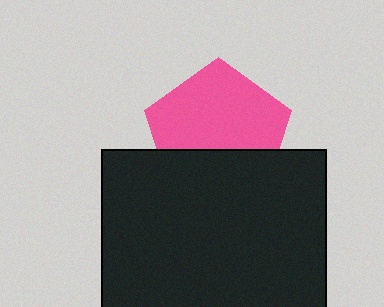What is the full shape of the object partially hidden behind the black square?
The partially hidden object is a pink pentagon.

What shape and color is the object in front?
The object in front is a black square.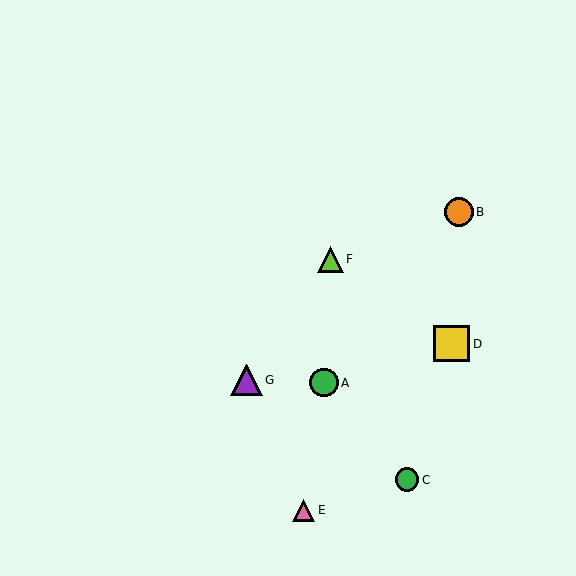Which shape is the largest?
The yellow square (labeled D) is the largest.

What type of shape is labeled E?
Shape E is a pink triangle.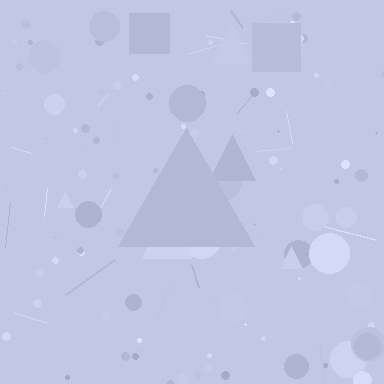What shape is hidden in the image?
A triangle is hidden in the image.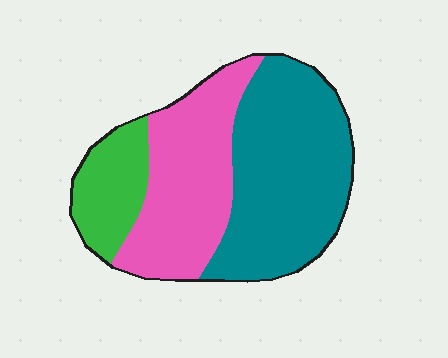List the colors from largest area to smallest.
From largest to smallest: teal, pink, green.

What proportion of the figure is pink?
Pink covers roughly 35% of the figure.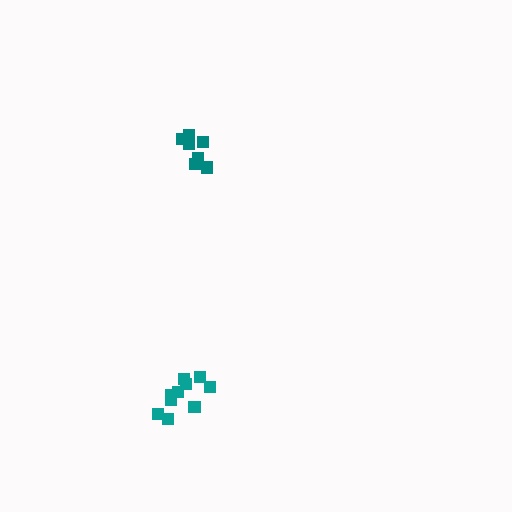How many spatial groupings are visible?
There are 2 spatial groupings.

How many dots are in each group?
Group 1: 7 dots, Group 2: 10 dots (17 total).